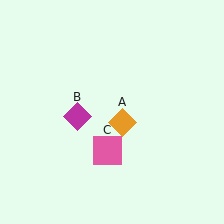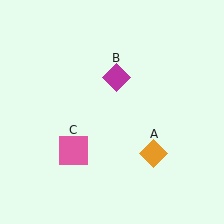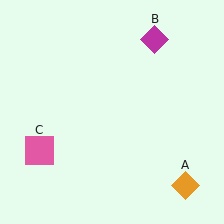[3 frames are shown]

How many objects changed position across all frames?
3 objects changed position: orange diamond (object A), magenta diamond (object B), pink square (object C).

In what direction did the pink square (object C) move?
The pink square (object C) moved left.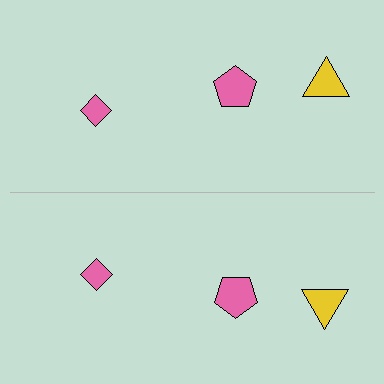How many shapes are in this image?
There are 6 shapes in this image.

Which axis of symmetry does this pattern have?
The pattern has a horizontal axis of symmetry running through the center of the image.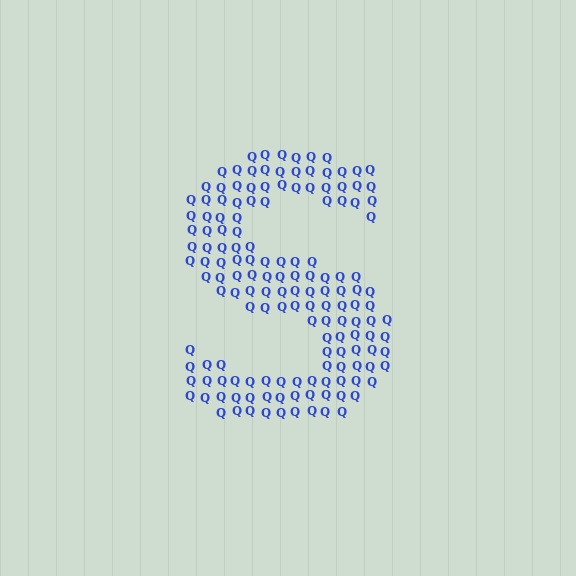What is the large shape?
The large shape is the letter S.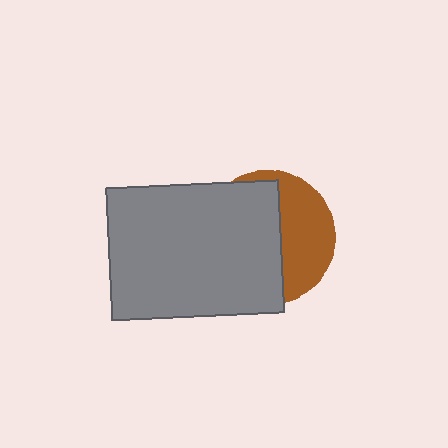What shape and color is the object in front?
The object in front is a gray rectangle.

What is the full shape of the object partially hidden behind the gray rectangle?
The partially hidden object is a brown circle.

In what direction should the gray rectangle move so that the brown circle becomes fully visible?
The gray rectangle should move left. That is the shortest direction to clear the overlap and leave the brown circle fully visible.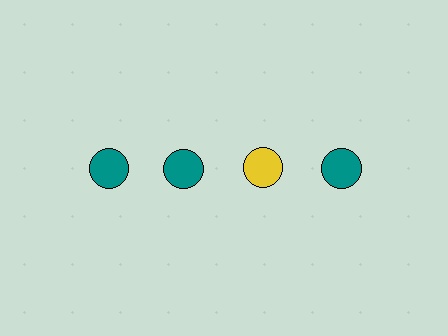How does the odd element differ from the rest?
It has a different color: yellow instead of teal.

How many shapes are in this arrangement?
There are 4 shapes arranged in a grid pattern.